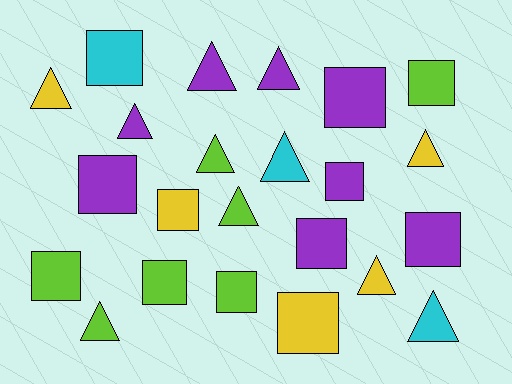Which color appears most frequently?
Purple, with 8 objects.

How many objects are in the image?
There are 23 objects.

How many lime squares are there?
There are 4 lime squares.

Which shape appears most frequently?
Square, with 12 objects.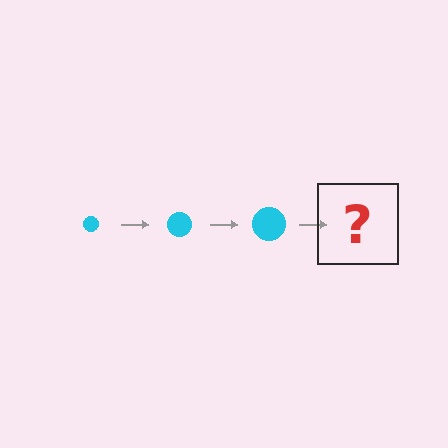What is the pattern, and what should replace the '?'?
The pattern is that the circle gets progressively larger each step. The '?' should be a cyan circle, larger than the previous one.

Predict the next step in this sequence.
The next step is a cyan circle, larger than the previous one.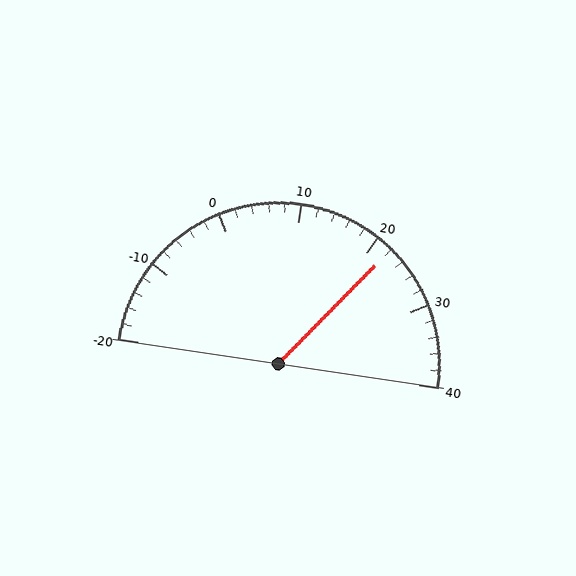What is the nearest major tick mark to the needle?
The nearest major tick mark is 20.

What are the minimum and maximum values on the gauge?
The gauge ranges from -20 to 40.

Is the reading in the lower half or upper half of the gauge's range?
The reading is in the upper half of the range (-20 to 40).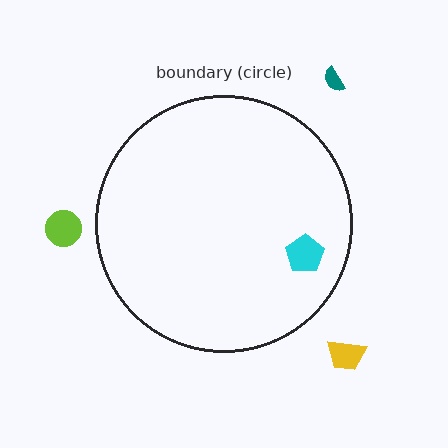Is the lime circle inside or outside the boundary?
Outside.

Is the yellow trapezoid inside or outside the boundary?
Outside.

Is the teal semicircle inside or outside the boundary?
Outside.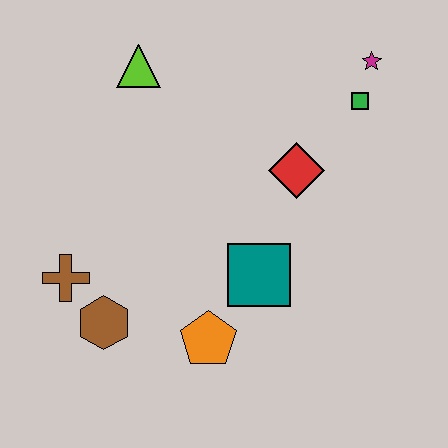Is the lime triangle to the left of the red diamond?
Yes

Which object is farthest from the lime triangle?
The orange pentagon is farthest from the lime triangle.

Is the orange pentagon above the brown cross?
No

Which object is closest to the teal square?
The orange pentagon is closest to the teal square.